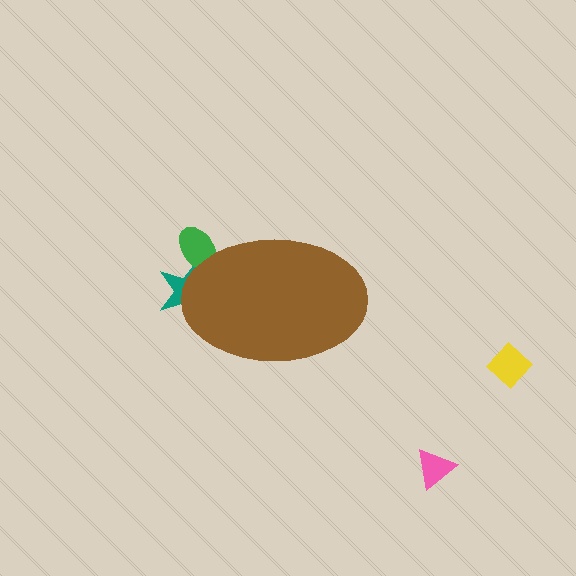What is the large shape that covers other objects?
A brown ellipse.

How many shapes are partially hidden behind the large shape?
2 shapes are partially hidden.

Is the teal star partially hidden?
Yes, the teal star is partially hidden behind the brown ellipse.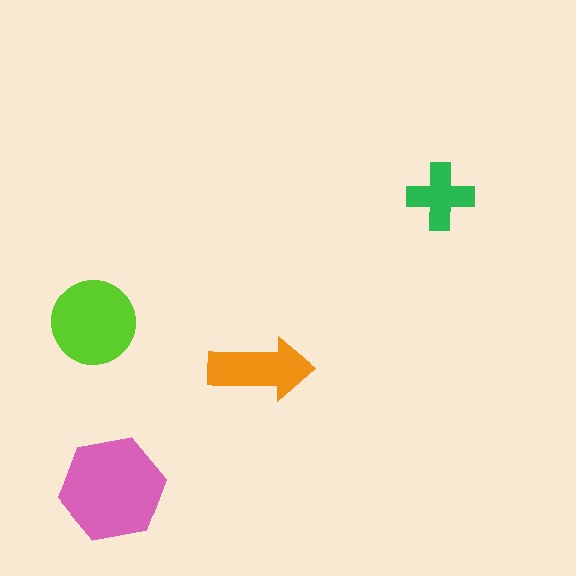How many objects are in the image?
There are 4 objects in the image.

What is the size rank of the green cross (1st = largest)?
4th.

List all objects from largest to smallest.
The pink hexagon, the lime circle, the orange arrow, the green cross.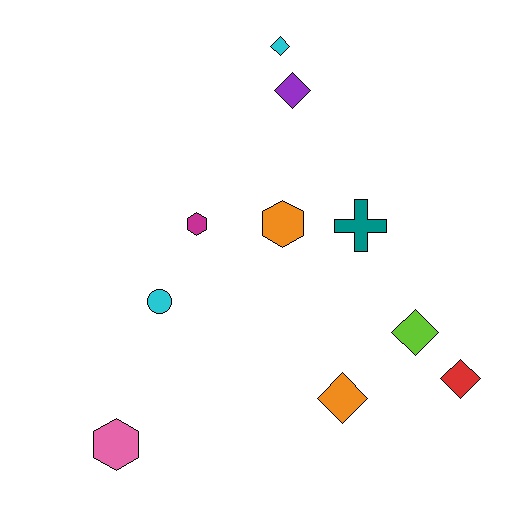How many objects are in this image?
There are 10 objects.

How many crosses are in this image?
There is 1 cross.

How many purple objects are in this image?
There is 1 purple object.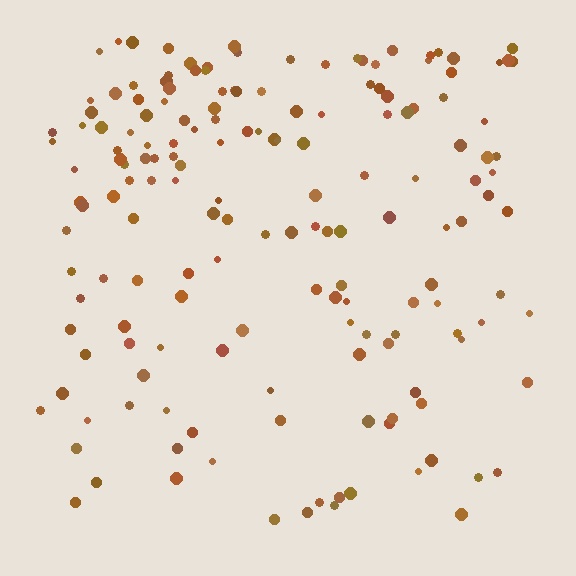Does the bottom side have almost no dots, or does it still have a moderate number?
Still a moderate number, just noticeably fewer than the top.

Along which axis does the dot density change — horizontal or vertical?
Vertical.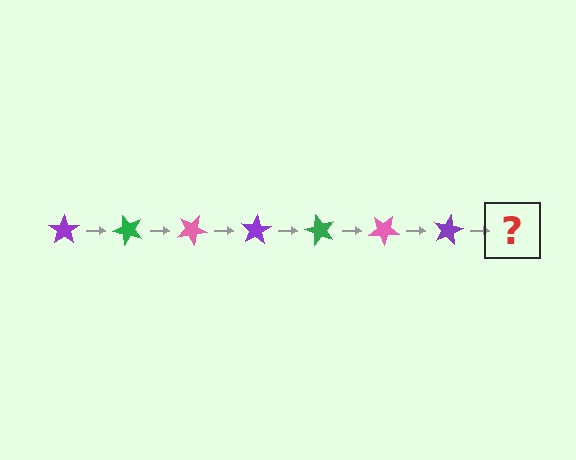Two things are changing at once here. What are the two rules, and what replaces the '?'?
The two rules are that it rotates 50 degrees each step and the color cycles through purple, green, and pink. The '?' should be a green star, rotated 350 degrees from the start.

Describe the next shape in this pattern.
It should be a green star, rotated 350 degrees from the start.